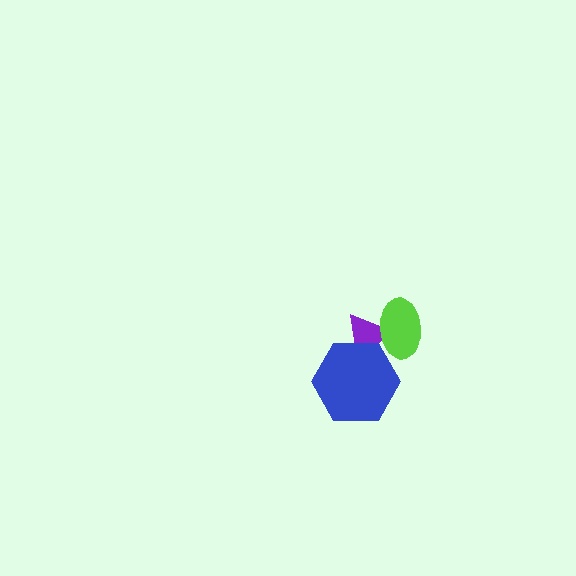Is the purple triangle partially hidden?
Yes, it is partially covered by another shape.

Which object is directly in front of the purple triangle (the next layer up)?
The blue hexagon is directly in front of the purple triangle.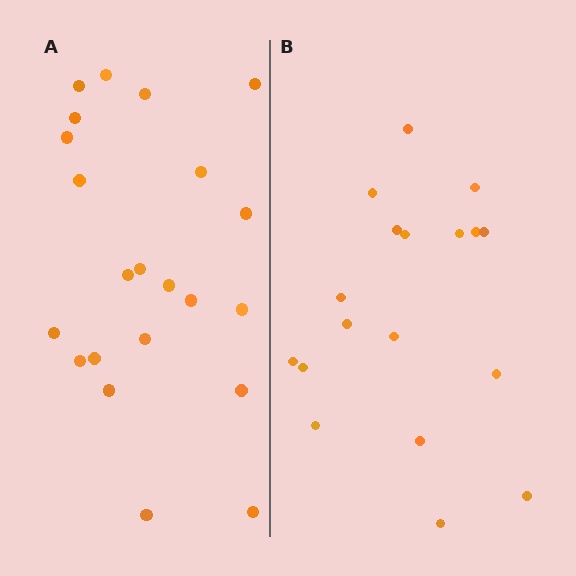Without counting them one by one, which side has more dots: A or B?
Region A (the left region) has more dots.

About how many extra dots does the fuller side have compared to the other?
Region A has about 4 more dots than region B.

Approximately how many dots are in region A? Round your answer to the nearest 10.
About 20 dots. (The exact count is 22, which rounds to 20.)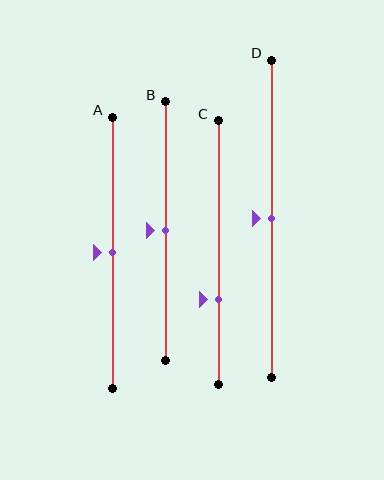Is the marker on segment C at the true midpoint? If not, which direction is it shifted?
No, the marker on segment C is shifted downward by about 18% of the segment length.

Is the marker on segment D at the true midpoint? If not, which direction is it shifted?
Yes, the marker on segment D is at the true midpoint.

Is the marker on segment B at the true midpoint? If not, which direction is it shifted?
Yes, the marker on segment B is at the true midpoint.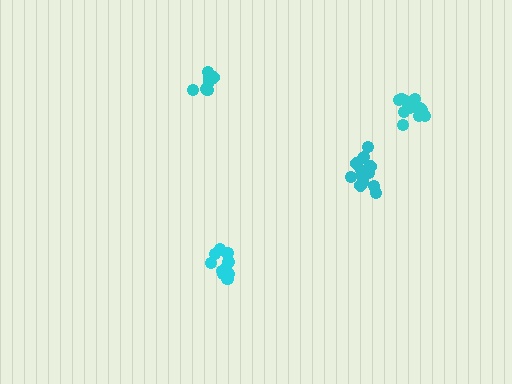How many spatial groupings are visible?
There are 4 spatial groupings.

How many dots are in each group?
Group 1: 8 dots, Group 2: 13 dots, Group 3: 13 dots, Group 4: 10 dots (44 total).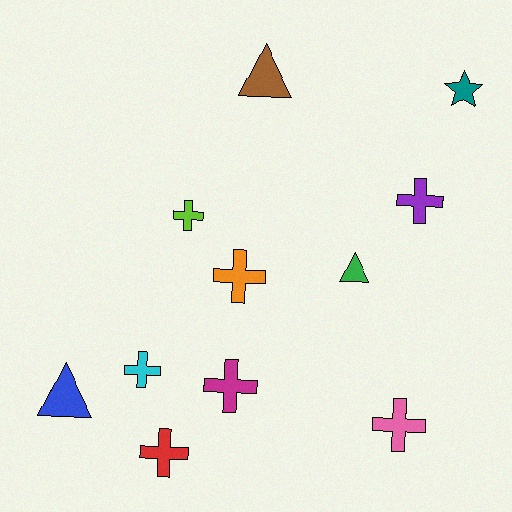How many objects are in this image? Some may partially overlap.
There are 11 objects.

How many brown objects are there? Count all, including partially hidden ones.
There is 1 brown object.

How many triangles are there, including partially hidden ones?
There are 3 triangles.